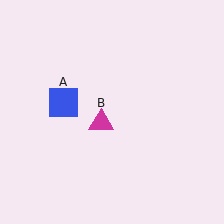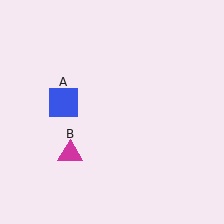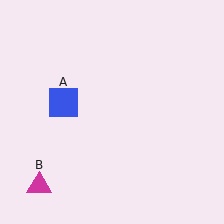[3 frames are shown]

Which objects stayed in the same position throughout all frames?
Blue square (object A) remained stationary.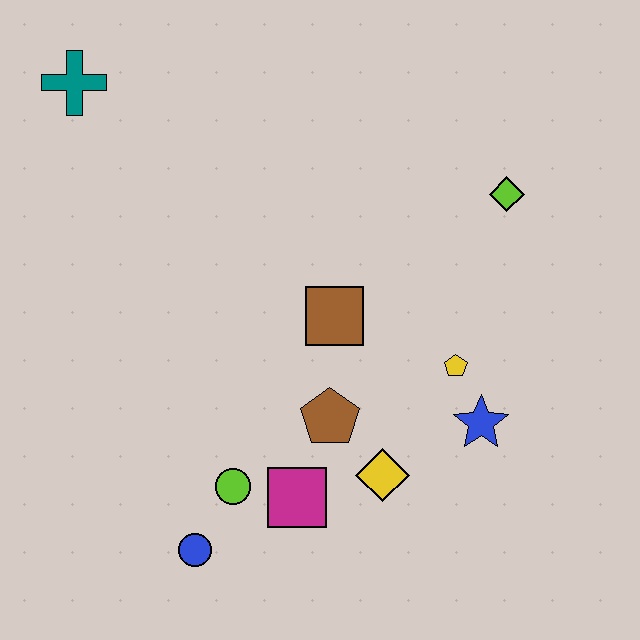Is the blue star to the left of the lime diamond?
Yes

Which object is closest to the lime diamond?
The yellow pentagon is closest to the lime diamond.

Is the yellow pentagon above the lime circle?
Yes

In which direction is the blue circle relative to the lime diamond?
The blue circle is below the lime diamond.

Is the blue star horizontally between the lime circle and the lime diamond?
Yes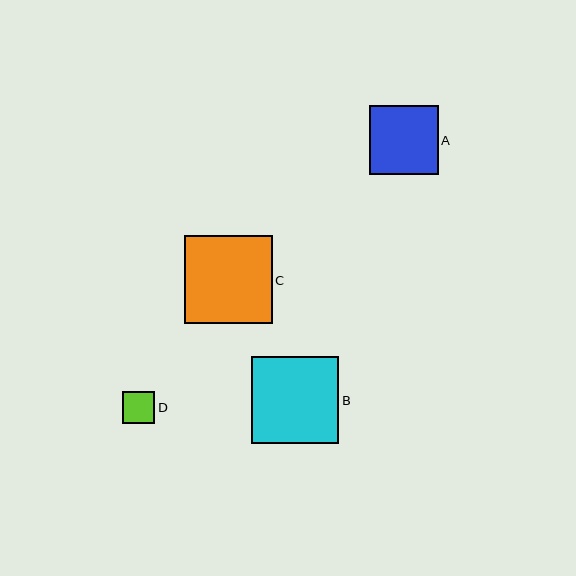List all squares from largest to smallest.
From largest to smallest: C, B, A, D.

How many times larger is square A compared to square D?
Square A is approximately 2.1 times the size of square D.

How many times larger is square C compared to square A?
Square C is approximately 1.3 times the size of square A.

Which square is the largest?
Square C is the largest with a size of approximately 88 pixels.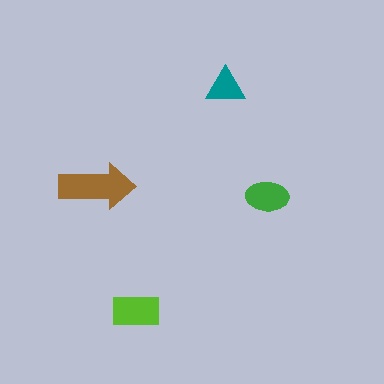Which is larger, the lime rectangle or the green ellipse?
The lime rectangle.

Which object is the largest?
The brown arrow.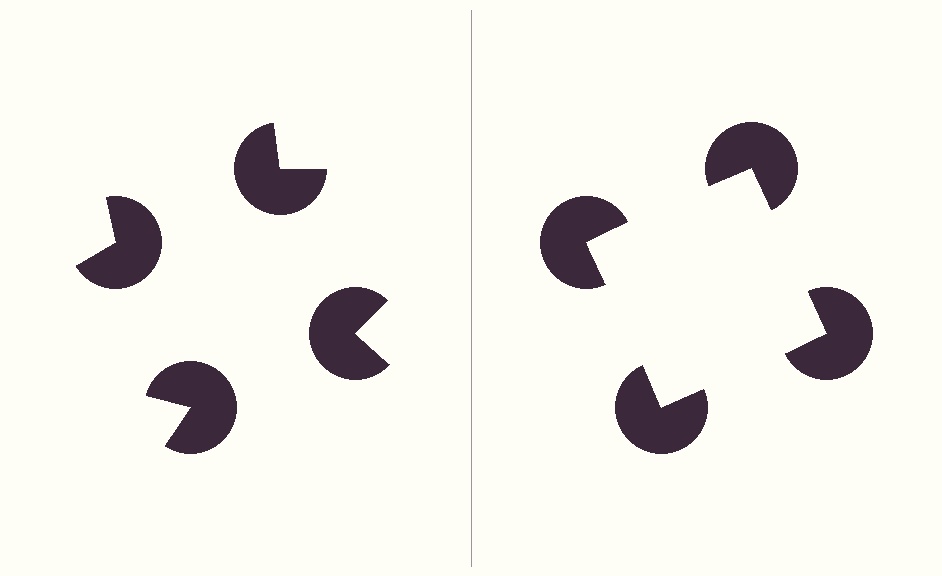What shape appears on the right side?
An illusory square.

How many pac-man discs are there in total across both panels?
8 — 4 on each side.